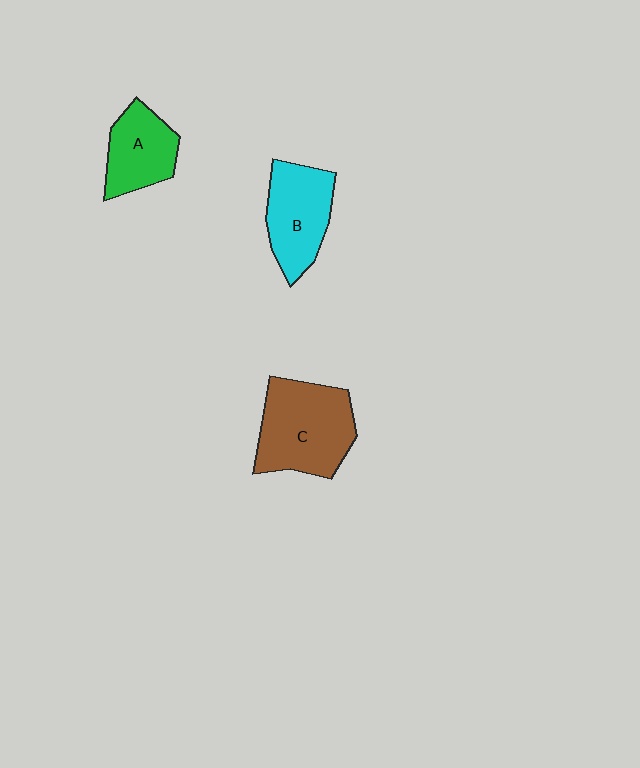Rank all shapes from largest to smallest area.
From largest to smallest: C (brown), B (cyan), A (green).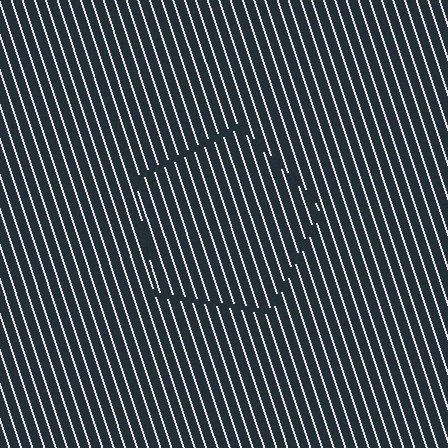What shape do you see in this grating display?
An illusory pentagon. The interior of the shape contains the same grating, shifted by half a period — the contour is defined by the phase discontinuity where line-ends from the inner and outer gratings abut.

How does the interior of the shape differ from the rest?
The interior of the shape contains the same grating, shifted by half a period — the contour is defined by the phase discontinuity where line-ends from the inner and outer gratings abut.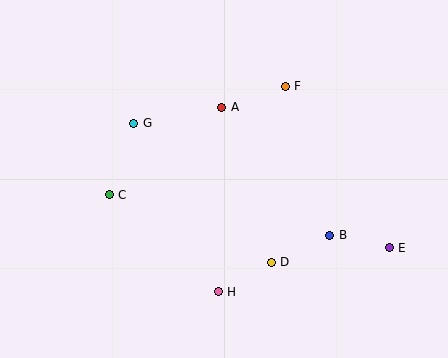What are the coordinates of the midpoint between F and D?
The midpoint between F and D is at (278, 174).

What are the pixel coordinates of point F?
Point F is at (285, 86).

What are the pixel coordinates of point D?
Point D is at (271, 262).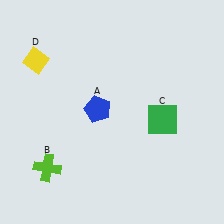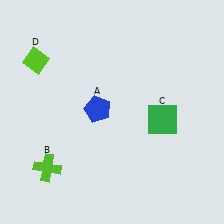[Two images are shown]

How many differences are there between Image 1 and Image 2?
There is 1 difference between the two images.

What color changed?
The diamond (D) changed from yellow in Image 1 to lime in Image 2.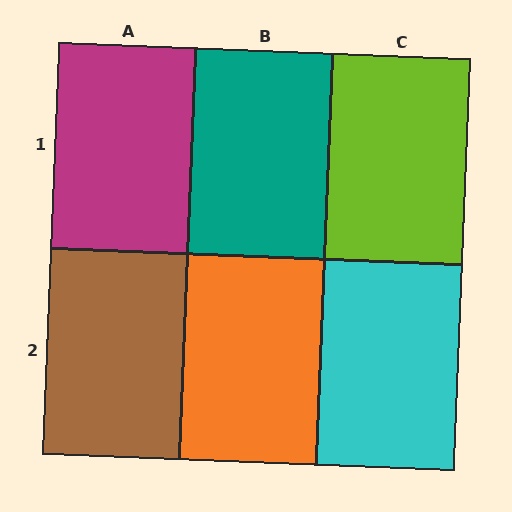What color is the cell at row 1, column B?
Teal.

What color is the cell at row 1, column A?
Magenta.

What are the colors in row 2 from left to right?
Brown, orange, cyan.